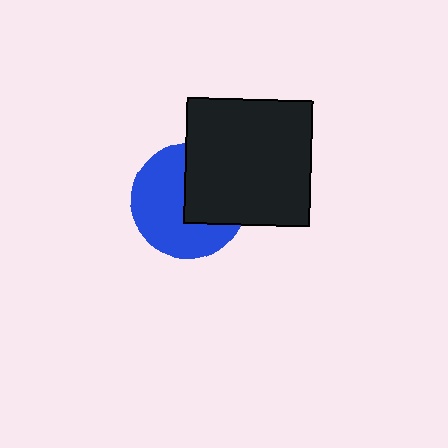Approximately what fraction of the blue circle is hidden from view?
Roughly 41% of the blue circle is hidden behind the black rectangle.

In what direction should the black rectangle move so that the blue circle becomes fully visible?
The black rectangle should move right. That is the shortest direction to clear the overlap and leave the blue circle fully visible.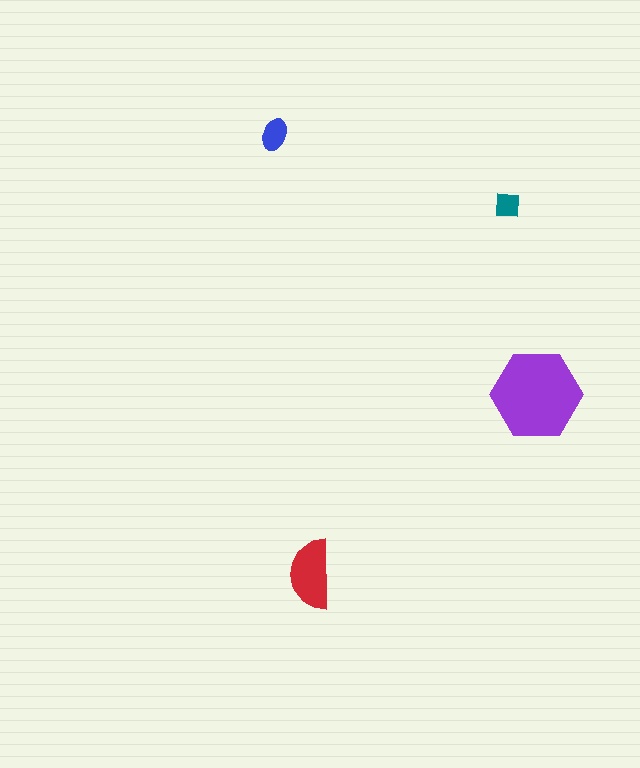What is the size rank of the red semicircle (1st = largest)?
2nd.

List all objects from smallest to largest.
The teal square, the blue ellipse, the red semicircle, the purple hexagon.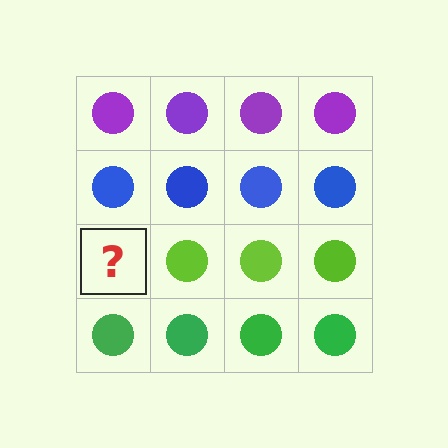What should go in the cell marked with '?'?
The missing cell should contain a lime circle.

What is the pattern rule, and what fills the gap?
The rule is that each row has a consistent color. The gap should be filled with a lime circle.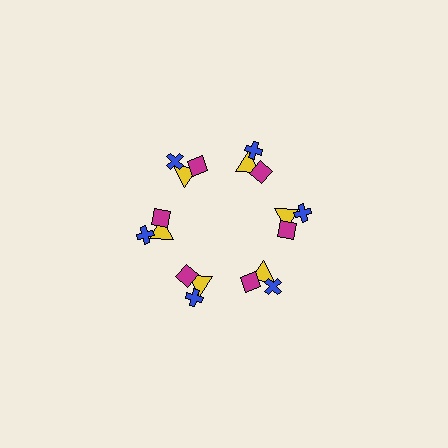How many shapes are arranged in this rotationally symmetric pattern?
There are 18 shapes, arranged in 6 groups of 3.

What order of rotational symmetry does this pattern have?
This pattern has 6-fold rotational symmetry.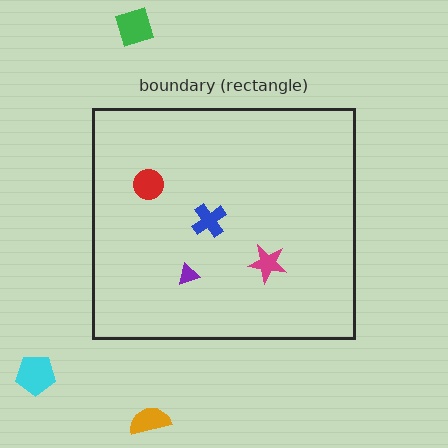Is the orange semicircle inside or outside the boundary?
Outside.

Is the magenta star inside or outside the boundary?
Inside.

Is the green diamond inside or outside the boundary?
Outside.